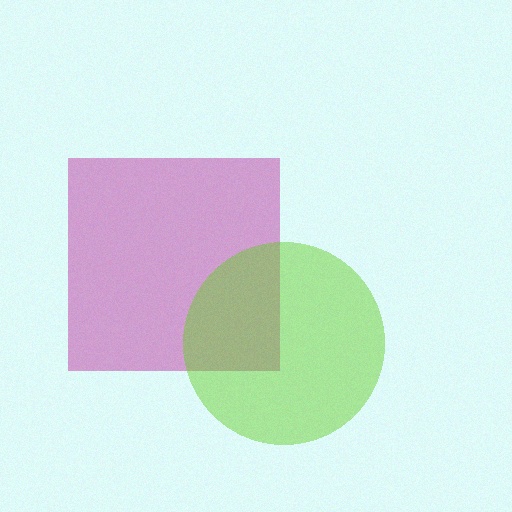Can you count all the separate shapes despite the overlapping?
Yes, there are 2 separate shapes.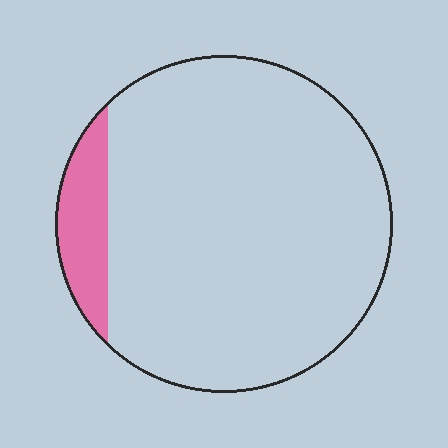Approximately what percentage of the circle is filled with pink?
Approximately 10%.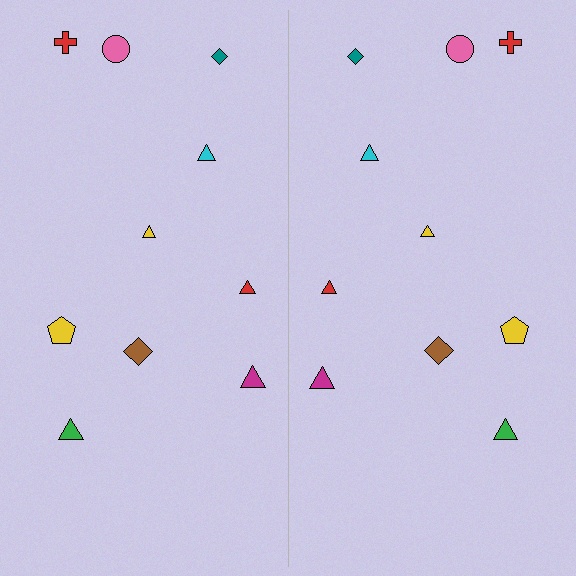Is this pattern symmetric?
Yes, this pattern has bilateral (reflection) symmetry.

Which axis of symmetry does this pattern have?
The pattern has a vertical axis of symmetry running through the center of the image.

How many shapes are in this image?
There are 20 shapes in this image.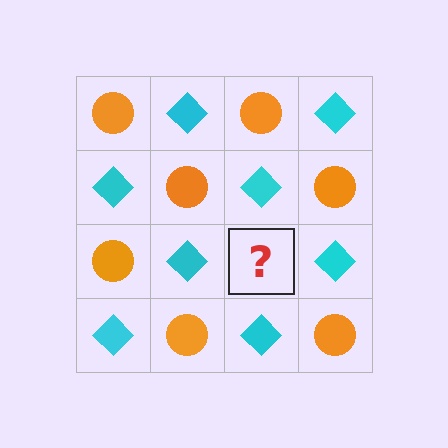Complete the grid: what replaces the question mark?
The question mark should be replaced with an orange circle.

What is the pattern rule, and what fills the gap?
The rule is that it alternates orange circle and cyan diamond in a checkerboard pattern. The gap should be filled with an orange circle.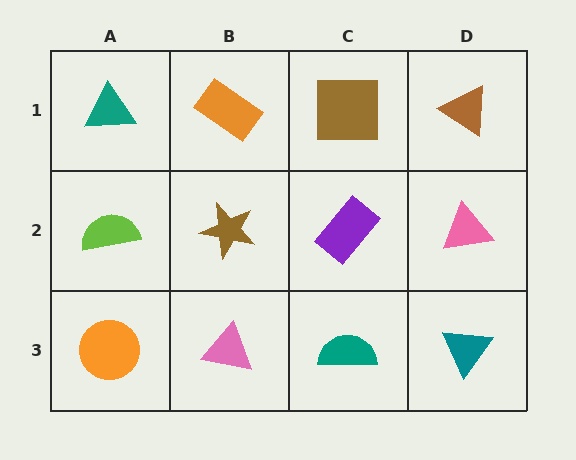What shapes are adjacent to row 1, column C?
A purple rectangle (row 2, column C), an orange rectangle (row 1, column B), a brown triangle (row 1, column D).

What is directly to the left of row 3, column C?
A pink triangle.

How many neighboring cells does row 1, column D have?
2.